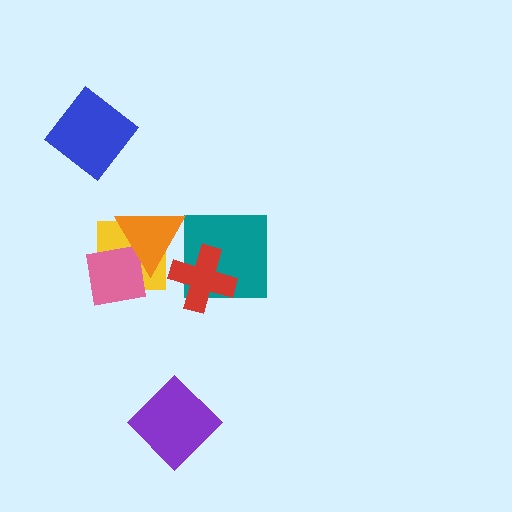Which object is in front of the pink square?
The orange triangle is in front of the pink square.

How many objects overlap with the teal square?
1 object overlaps with the teal square.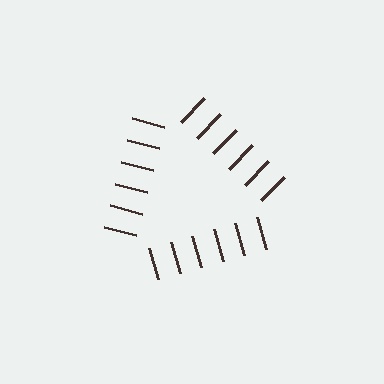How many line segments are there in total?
18 — 6 along each of the 3 edges.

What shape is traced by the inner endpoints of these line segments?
An illusory triangle — the line segments terminate on its edges but no continuous stroke is drawn.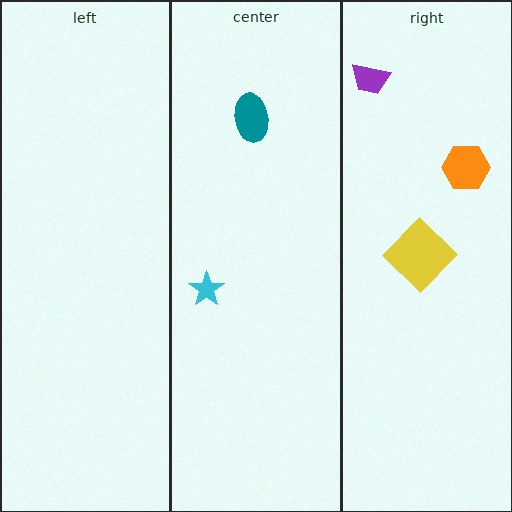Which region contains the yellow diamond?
The right region.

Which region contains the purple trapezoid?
The right region.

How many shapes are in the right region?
3.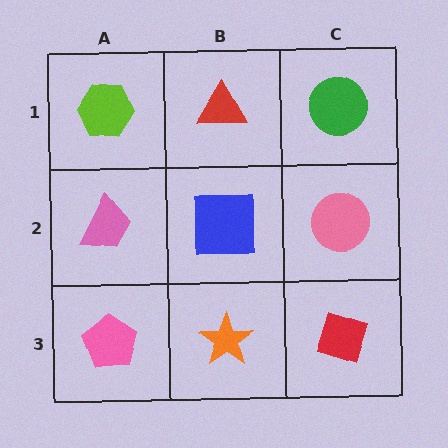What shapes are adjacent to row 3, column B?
A blue square (row 2, column B), a pink pentagon (row 3, column A), a red diamond (row 3, column C).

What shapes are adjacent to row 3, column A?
A pink trapezoid (row 2, column A), an orange star (row 3, column B).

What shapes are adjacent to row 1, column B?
A blue square (row 2, column B), a lime hexagon (row 1, column A), a green circle (row 1, column C).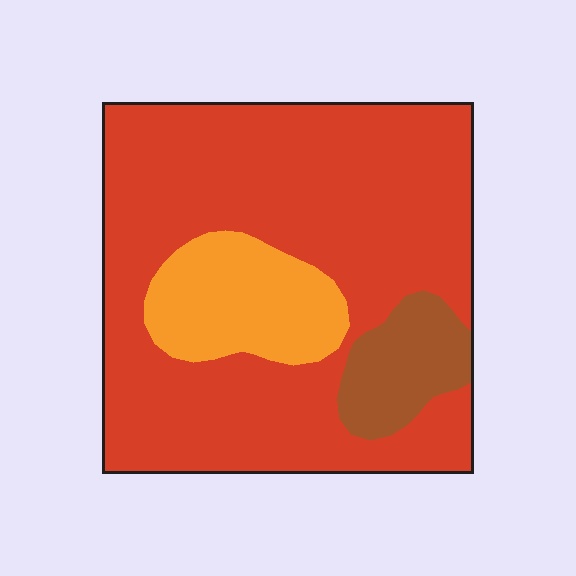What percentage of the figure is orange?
Orange takes up less than a sixth of the figure.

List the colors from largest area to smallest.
From largest to smallest: red, orange, brown.